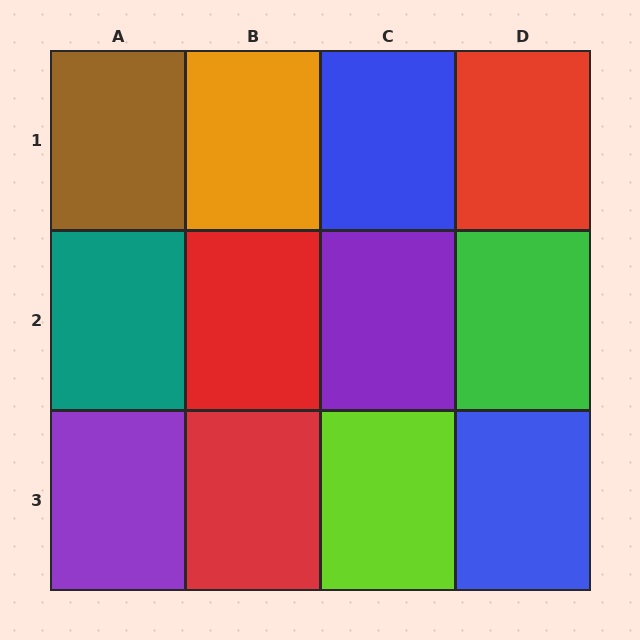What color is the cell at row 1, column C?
Blue.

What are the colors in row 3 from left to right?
Purple, red, lime, blue.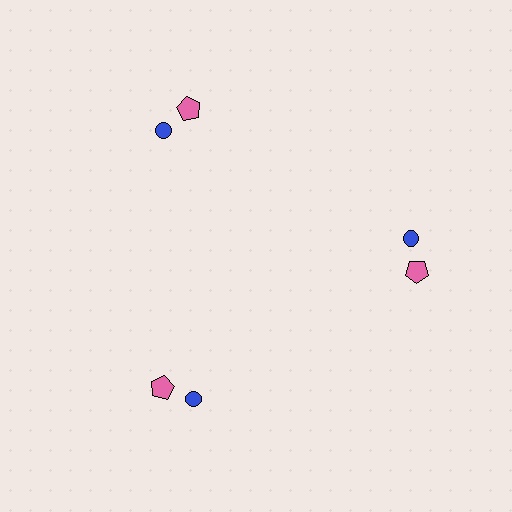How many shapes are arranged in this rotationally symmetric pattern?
There are 6 shapes, arranged in 3 groups of 2.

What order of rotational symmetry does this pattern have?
This pattern has 3-fold rotational symmetry.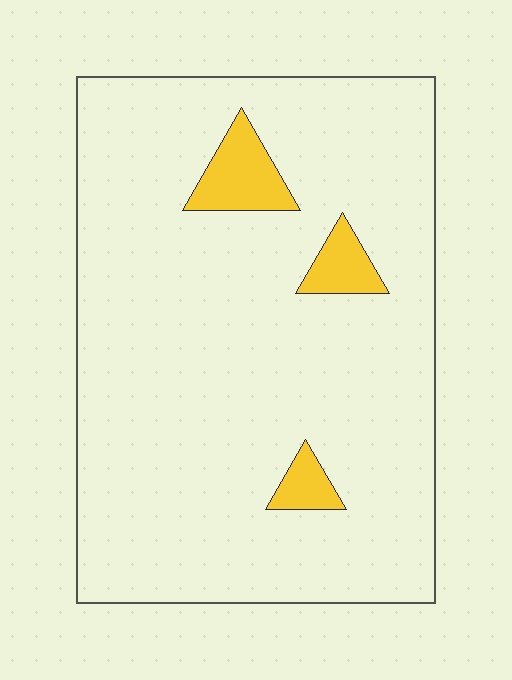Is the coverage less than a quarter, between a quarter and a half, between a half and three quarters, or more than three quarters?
Less than a quarter.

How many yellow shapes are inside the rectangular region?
3.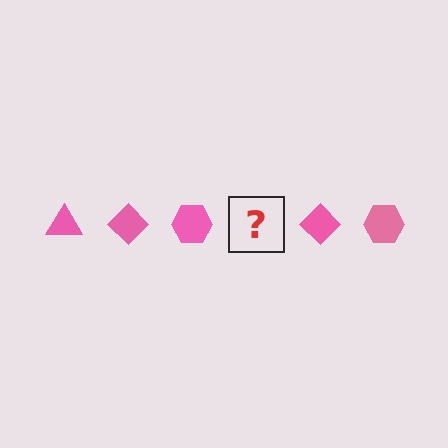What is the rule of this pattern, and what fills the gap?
The rule is that the pattern cycles through triangle, diamond, hexagon shapes in pink. The gap should be filled with a pink triangle.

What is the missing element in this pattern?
The missing element is a pink triangle.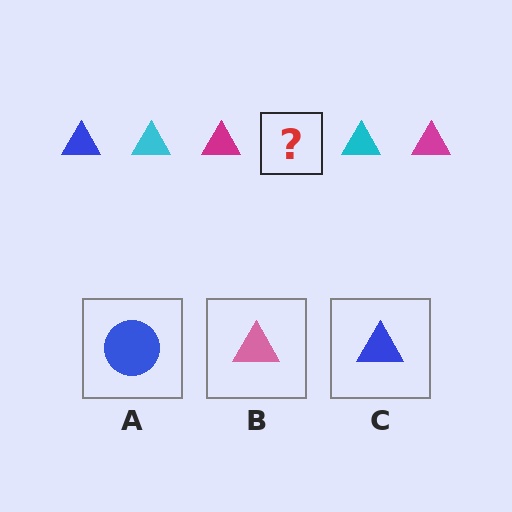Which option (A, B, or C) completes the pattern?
C.